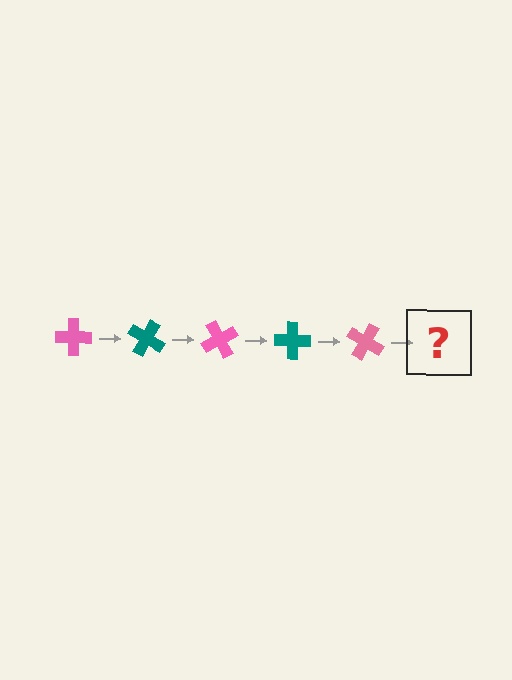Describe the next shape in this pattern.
It should be a teal cross, rotated 150 degrees from the start.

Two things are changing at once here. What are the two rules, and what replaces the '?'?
The two rules are that it rotates 30 degrees each step and the color cycles through pink and teal. The '?' should be a teal cross, rotated 150 degrees from the start.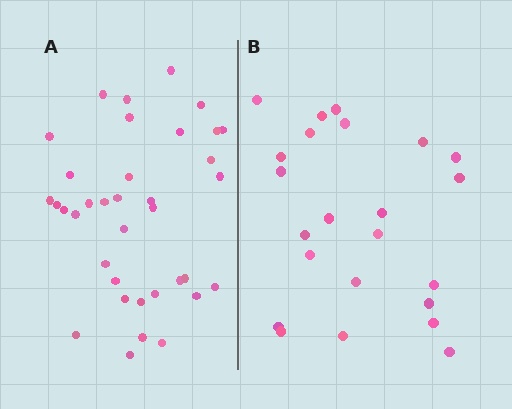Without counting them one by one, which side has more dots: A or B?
Region A (the left region) has more dots.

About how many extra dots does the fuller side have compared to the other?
Region A has approximately 15 more dots than region B.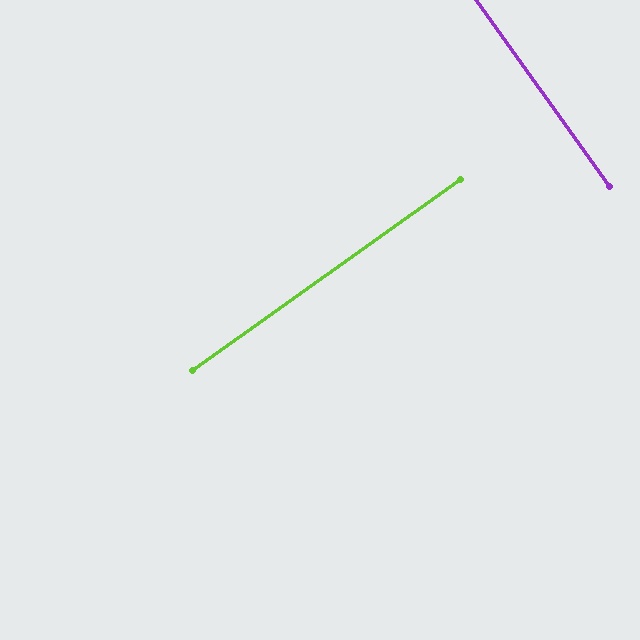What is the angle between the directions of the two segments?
Approximately 90 degrees.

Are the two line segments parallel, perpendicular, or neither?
Perpendicular — they meet at approximately 90°.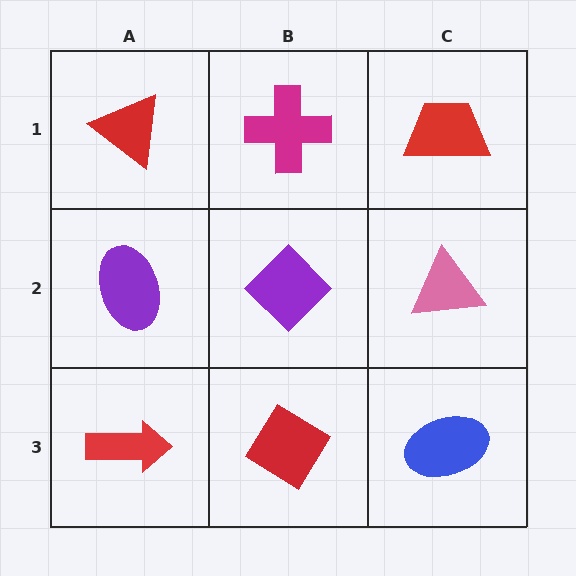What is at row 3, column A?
A red arrow.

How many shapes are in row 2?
3 shapes.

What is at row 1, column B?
A magenta cross.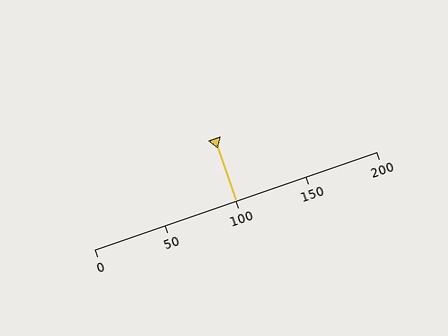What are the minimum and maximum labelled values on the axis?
The axis runs from 0 to 200.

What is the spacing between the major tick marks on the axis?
The major ticks are spaced 50 apart.